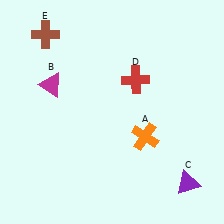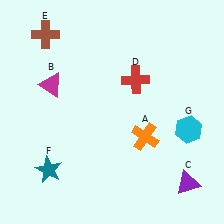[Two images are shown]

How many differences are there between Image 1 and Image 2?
There are 2 differences between the two images.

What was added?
A teal star (F), a cyan hexagon (G) were added in Image 2.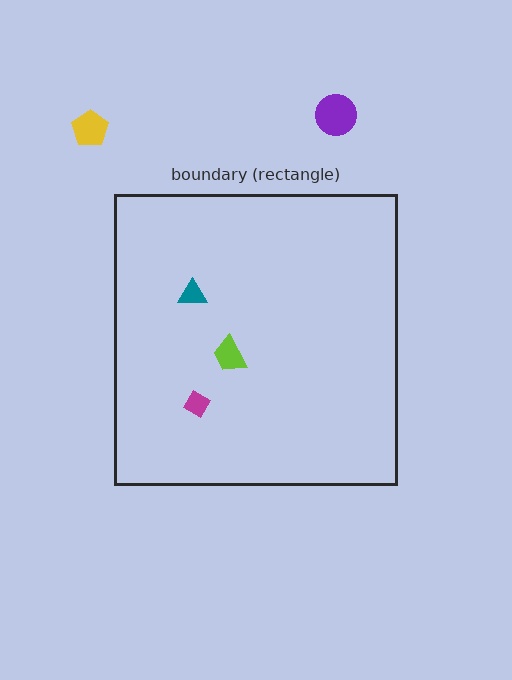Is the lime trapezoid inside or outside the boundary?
Inside.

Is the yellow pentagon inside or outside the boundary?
Outside.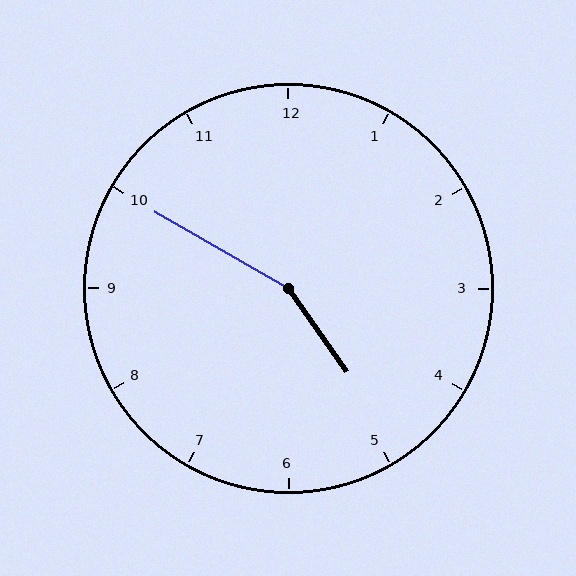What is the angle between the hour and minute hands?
Approximately 155 degrees.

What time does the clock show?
4:50.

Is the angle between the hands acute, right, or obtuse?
It is obtuse.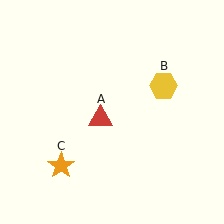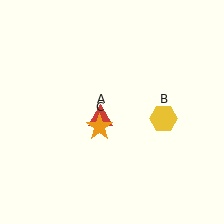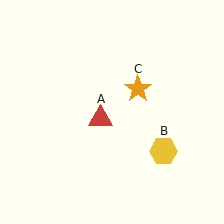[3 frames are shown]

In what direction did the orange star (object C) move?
The orange star (object C) moved up and to the right.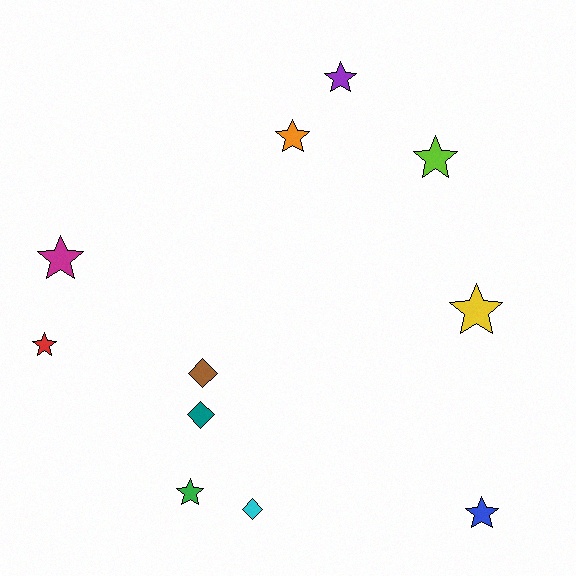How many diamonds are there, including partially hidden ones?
There are 3 diamonds.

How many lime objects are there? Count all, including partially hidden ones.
There is 1 lime object.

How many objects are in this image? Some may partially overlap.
There are 11 objects.